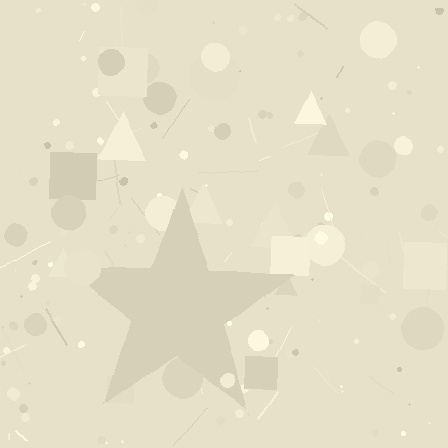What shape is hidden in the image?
A star is hidden in the image.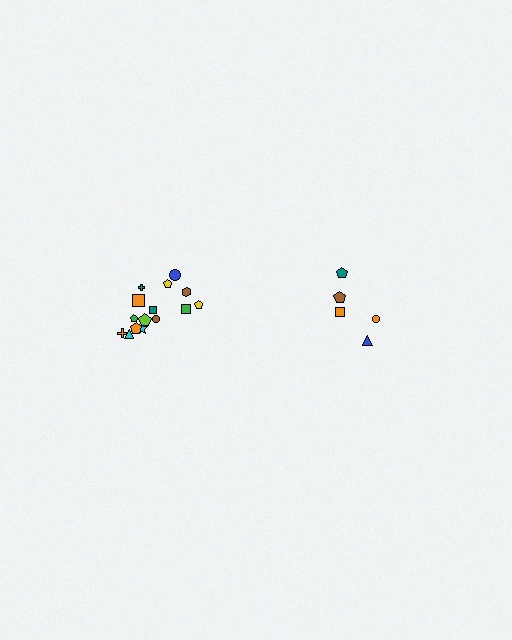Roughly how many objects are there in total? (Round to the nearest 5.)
Roughly 20 objects in total.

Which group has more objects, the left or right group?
The left group.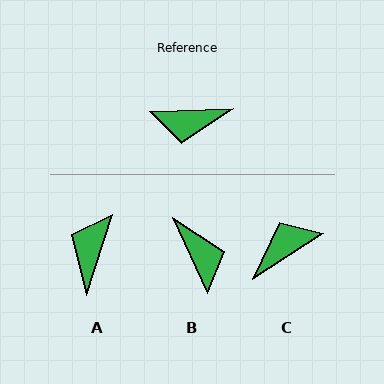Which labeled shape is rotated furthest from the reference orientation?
C, about 149 degrees away.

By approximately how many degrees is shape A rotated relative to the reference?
Approximately 110 degrees clockwise.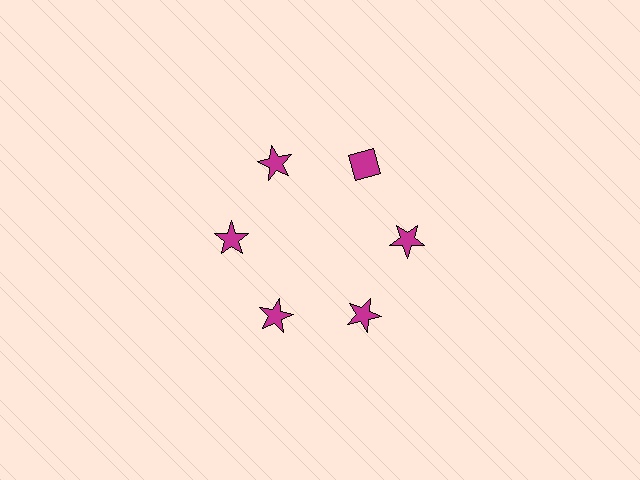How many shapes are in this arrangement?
There are 6 shapes arranged in a ring pattern.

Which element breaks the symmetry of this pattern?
The magenta diamond at roughly the 1 o'clock position breaks the symmetry. All other shapes are magenta stars.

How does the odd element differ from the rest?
It has a different shape: diamond instead of star.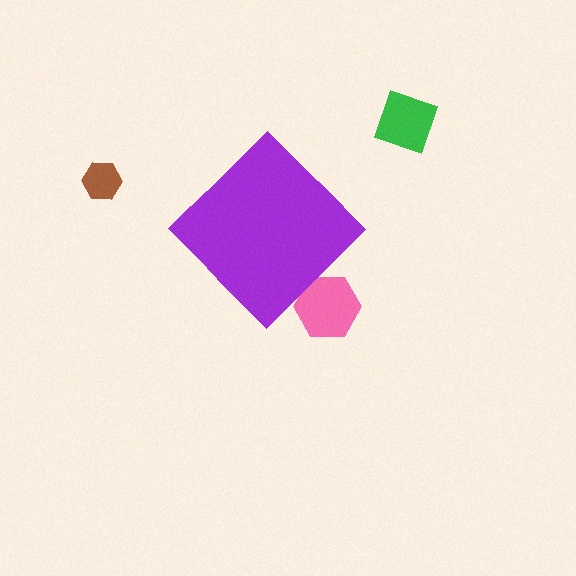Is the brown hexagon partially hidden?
No, the brown hexagon is fully visible.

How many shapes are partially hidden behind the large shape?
1 shape is partially hidden.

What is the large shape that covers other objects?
A purple diamond.